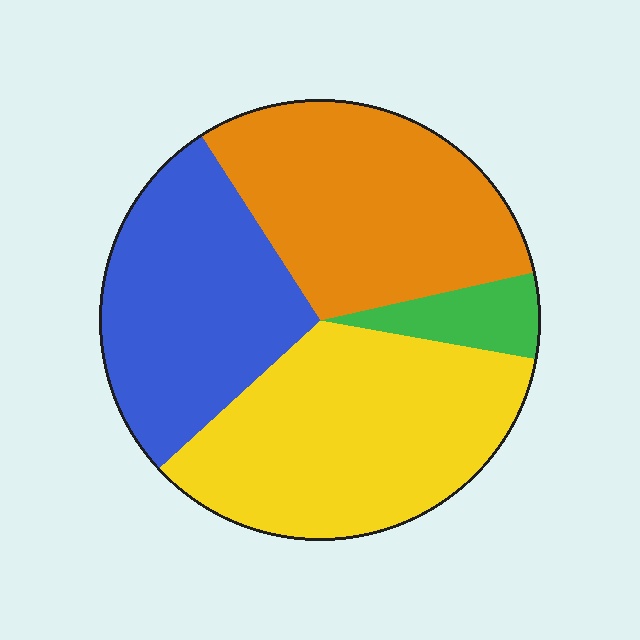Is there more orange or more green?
Orange.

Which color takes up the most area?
Yellow, at roughly 35%.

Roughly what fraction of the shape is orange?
Orange covers 31% of the shape.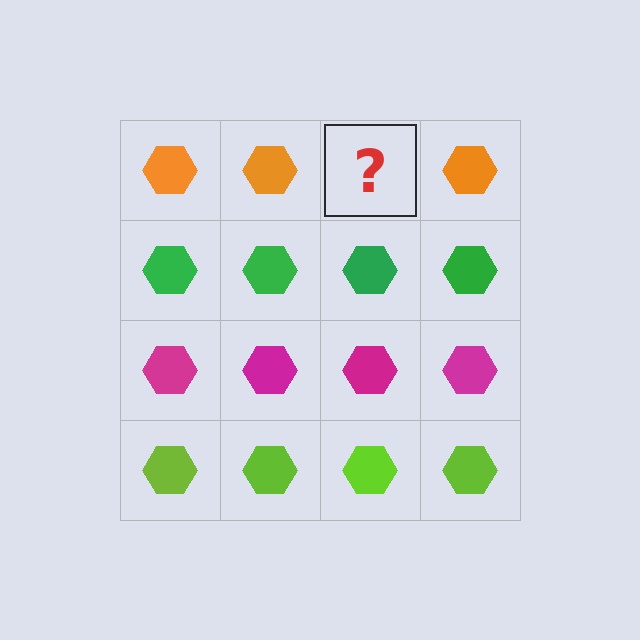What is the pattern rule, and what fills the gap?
The rule is that each row has a consistent color. The gap should be filled with an orange hexagon.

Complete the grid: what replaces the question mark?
The question mark should be replaced with an orange hexagon.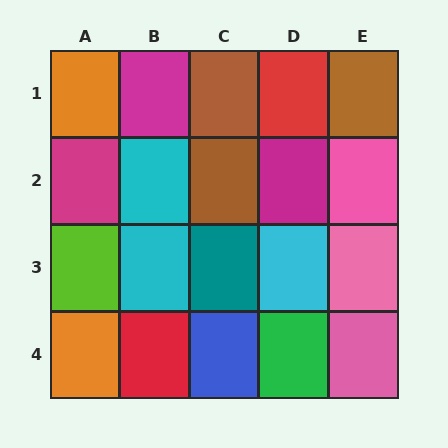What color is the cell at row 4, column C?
Blue.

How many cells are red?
2 cells are red.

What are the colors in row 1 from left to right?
Orange, magenta, brown, red, brown.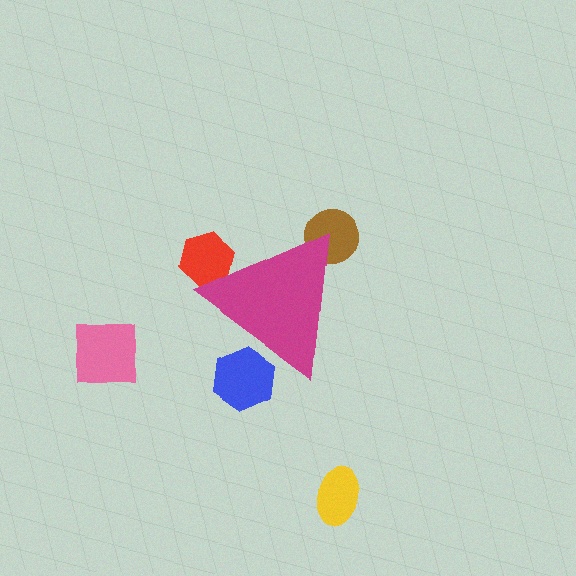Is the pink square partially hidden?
No, the pink square is fully visible.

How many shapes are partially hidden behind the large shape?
3 shapes are partially hidden.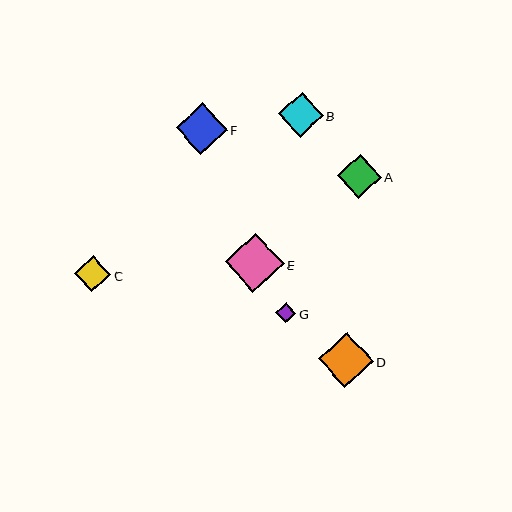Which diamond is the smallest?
Diamond G is the smallest with a size of approximately 20 pixels.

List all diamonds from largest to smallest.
From largest to smallest: E, D, F, B, A, C, G.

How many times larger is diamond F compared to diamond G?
Diamond F is approximately 2.6 times the size of diamond G.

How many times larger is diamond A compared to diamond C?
Diamond A is approximately 1.2 times the size of diamond C.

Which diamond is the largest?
Diamond E is the largest with a size of approximately 59 pixels.